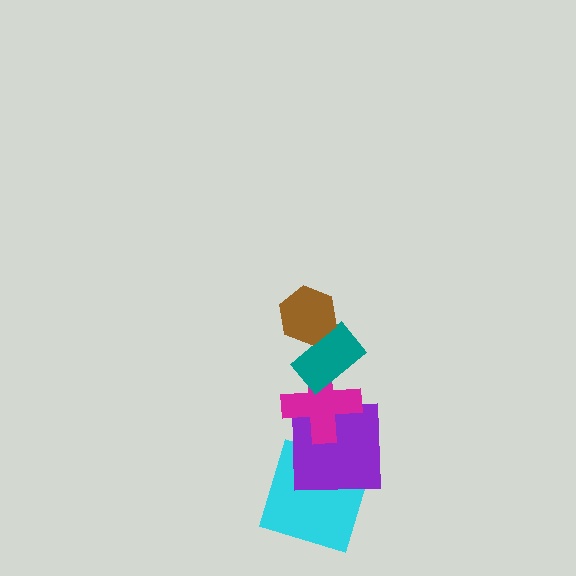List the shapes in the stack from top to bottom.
From top to bottom: the brown hexagon, the teal rectangle, the magenta cross, the purple square, the cyan square.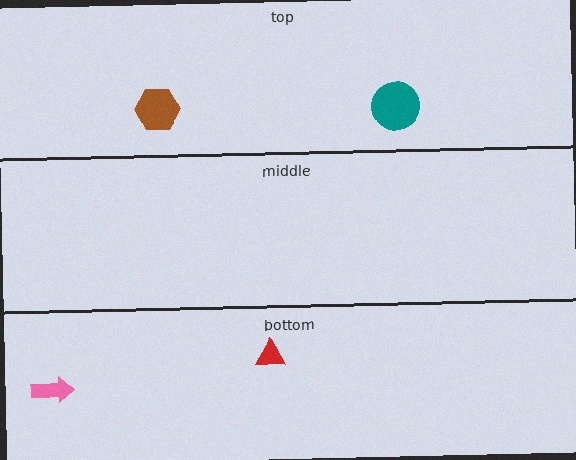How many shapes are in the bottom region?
2.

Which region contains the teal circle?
The top region.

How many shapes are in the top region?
2.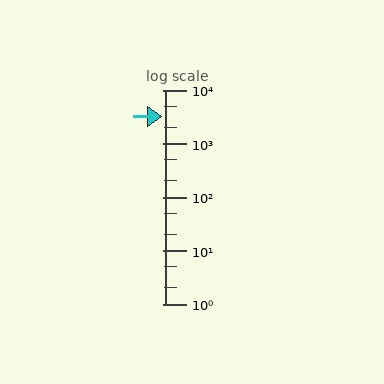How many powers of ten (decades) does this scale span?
The scale spans 4 decades, from 1 to 10000.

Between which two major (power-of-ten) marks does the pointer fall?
The pointer is between 1000 and 10000.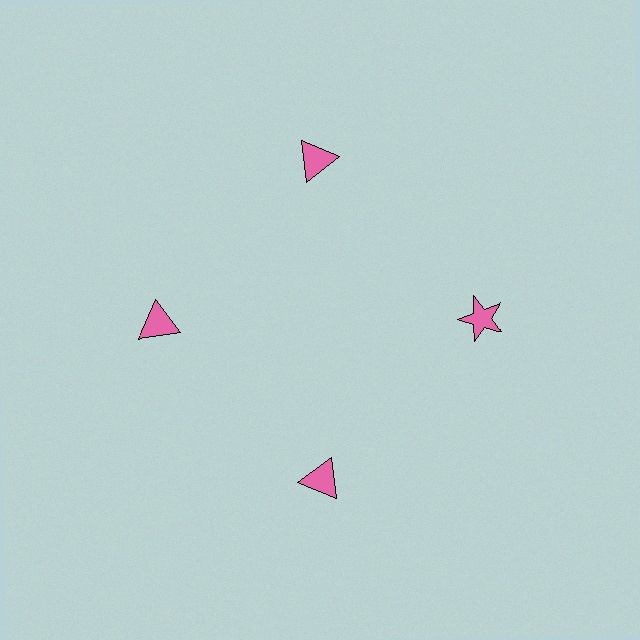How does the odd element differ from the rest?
It has a different shape: star instead of triangle.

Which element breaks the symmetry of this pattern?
The pink star at roughly the 3 o'clock position breaks the symmetry. All other shapes are pink triangles.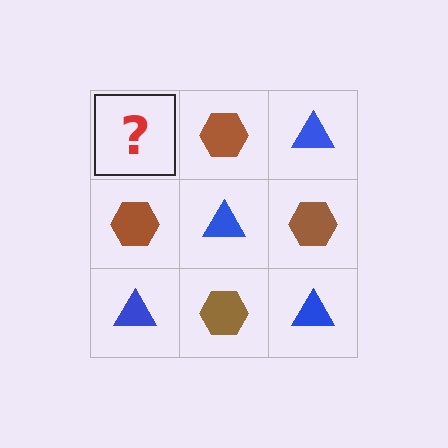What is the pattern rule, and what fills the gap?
The rule is that it alternates blue triangle and brown hexagon in a checkerboard pattern. The gap should be filled with a blue triangle.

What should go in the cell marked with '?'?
The missing cell should contain a blue triangle.